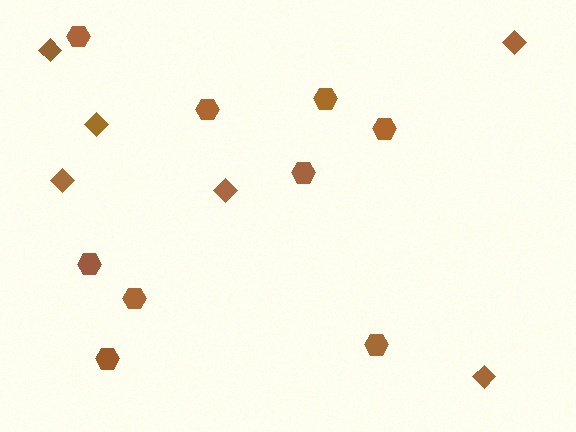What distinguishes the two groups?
There are 2 groups: one group of hexagons (9) and one group of diamonds (6).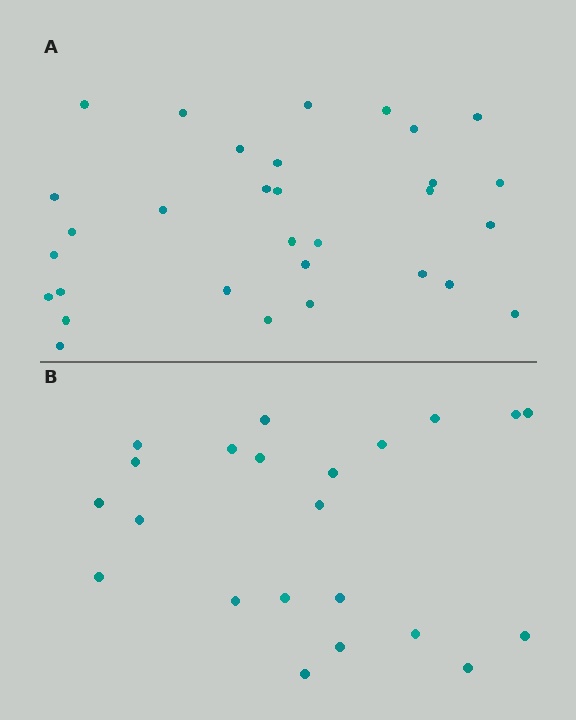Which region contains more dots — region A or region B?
Region A (the top region) has more dots.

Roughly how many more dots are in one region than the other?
Region A has roughly 8 or so more dots than region B.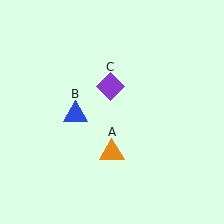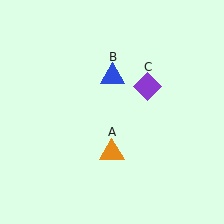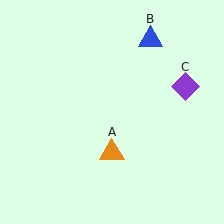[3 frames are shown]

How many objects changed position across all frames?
2 objects changed position: blue triangle (object B), purple diamond (object C).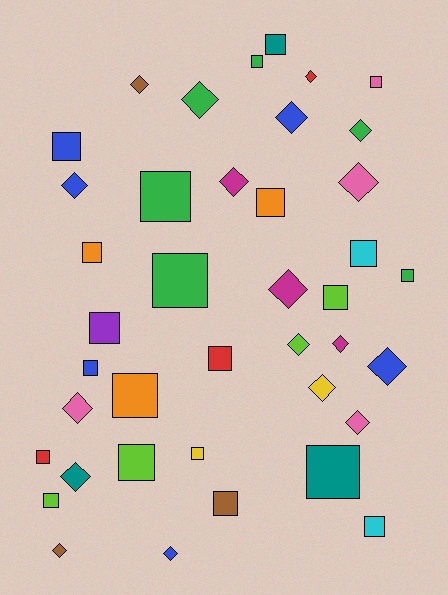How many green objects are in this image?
There are 6 green objects.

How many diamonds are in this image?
There are 18 diamonds.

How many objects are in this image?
There are 40 objects.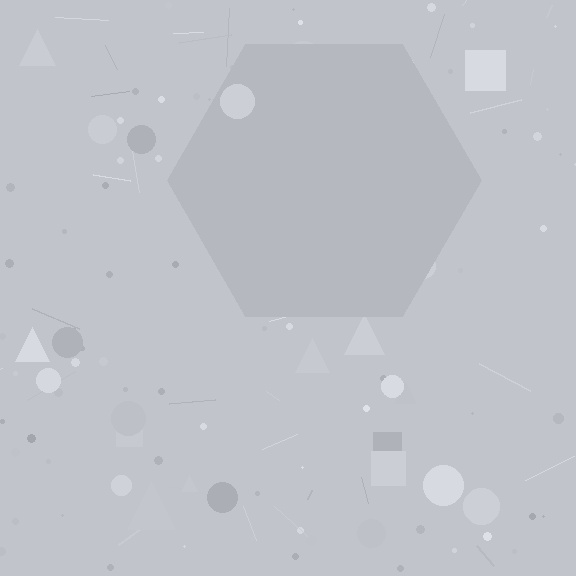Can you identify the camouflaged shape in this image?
The camouflaged shape is a hexagon.